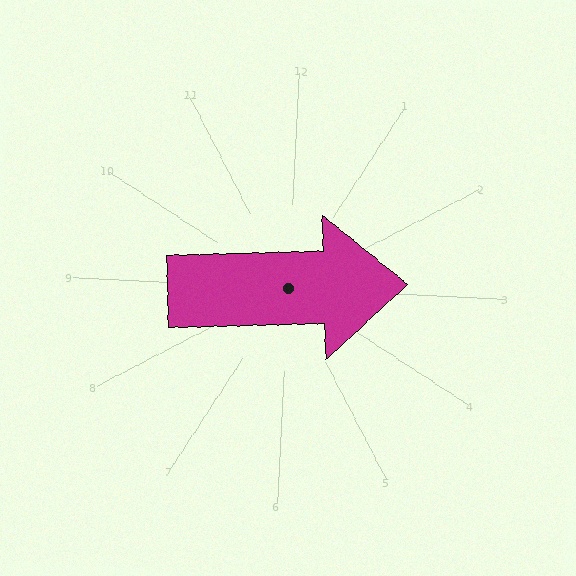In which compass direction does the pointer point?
East.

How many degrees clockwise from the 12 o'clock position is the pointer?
Approximately 86 degrees.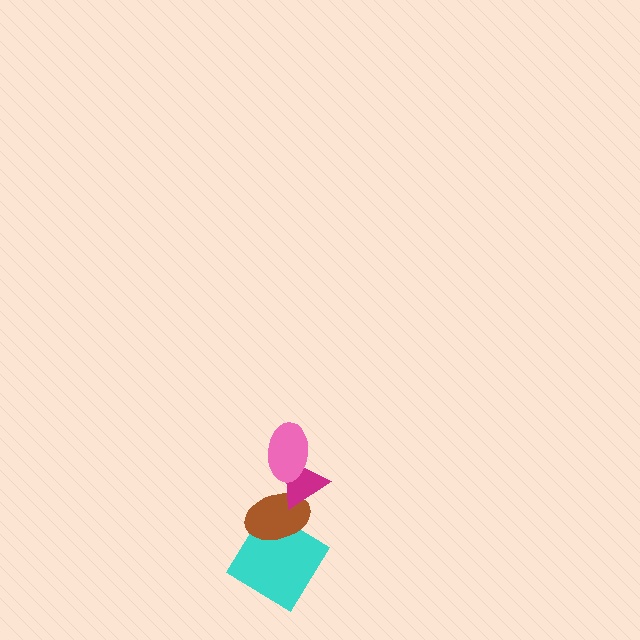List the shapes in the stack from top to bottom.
From top to bottom: the pink ellipse, the magenta triangle, the brown ellipse, the cyan diamond.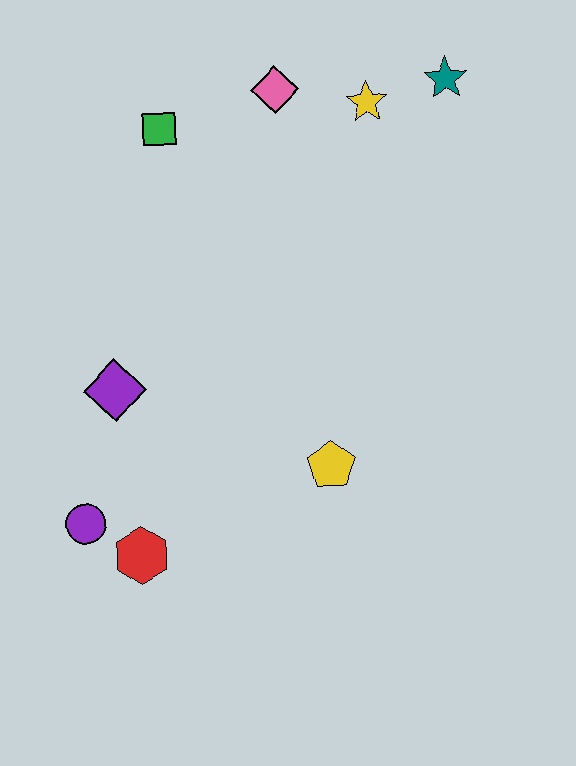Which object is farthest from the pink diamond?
The red hexagon is farthest from the pink diamond.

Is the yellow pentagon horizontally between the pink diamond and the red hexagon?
No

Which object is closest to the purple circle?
The red hexagon is closest to the purple circle.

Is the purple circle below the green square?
Yes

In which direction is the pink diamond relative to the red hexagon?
The pink diamond is above the red hexagon.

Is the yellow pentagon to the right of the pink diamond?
Yes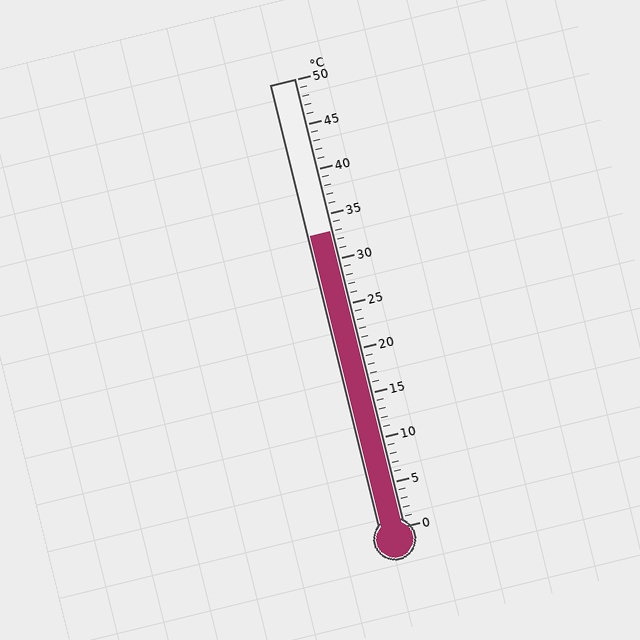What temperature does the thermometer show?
The thermometer shows approximately 33°C.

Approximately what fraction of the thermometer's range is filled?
The thermometer is filled to approximately 65% of its range.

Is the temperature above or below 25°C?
The temperature is above 25°C.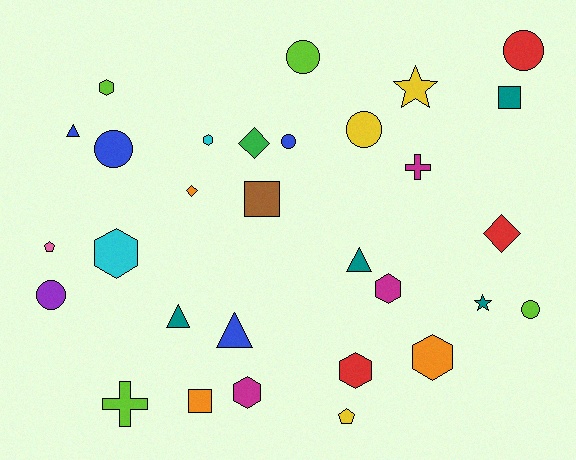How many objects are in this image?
There are 30 objects.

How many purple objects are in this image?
There is 1 purple object.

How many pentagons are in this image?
There are 2 pentagons.